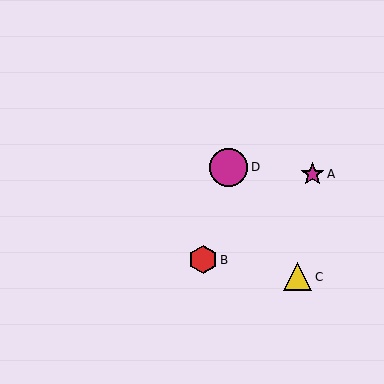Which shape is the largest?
The magenta circle (labeled D) is the largest.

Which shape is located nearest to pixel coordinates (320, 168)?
The magenta star (labeled A) at (313, 174) is nearest to that location.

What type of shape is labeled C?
Shape C is a yellow triangle.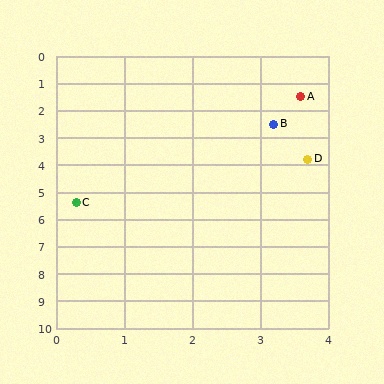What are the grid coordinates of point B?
Point B is at approximately (3.2, 2.5).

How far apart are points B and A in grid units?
Points B and A are about 1.1 grid units apart.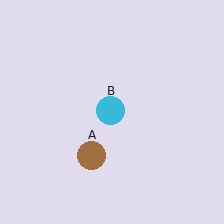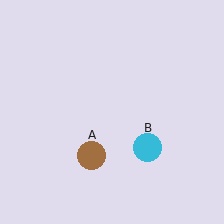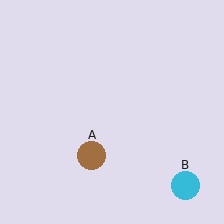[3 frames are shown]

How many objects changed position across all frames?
1 object changed position: cyan circle (object B).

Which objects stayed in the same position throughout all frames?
Brown circle (object A) remained stationary.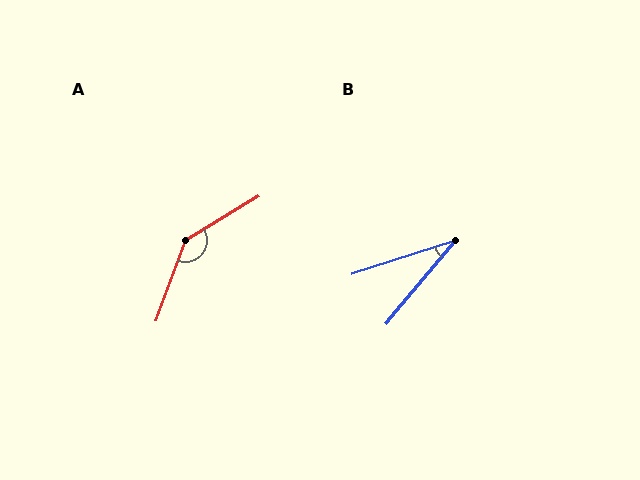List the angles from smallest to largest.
B (32°), A (141°).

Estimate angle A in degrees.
Approximately 141 degrees.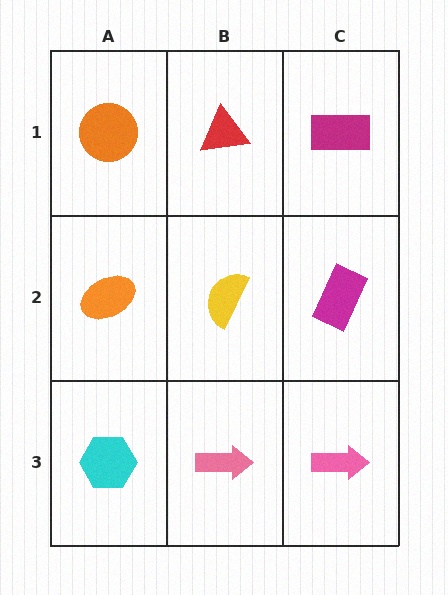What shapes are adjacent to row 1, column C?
A magenta rectangle (row 2, column C), a red triangle (row 1, column B).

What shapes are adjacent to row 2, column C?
A magenta rectangle (row 1, column C), a pink arrow (row 3, column C), a yellow semicircle (row 2, column B).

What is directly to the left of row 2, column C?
A yellow semicircle.